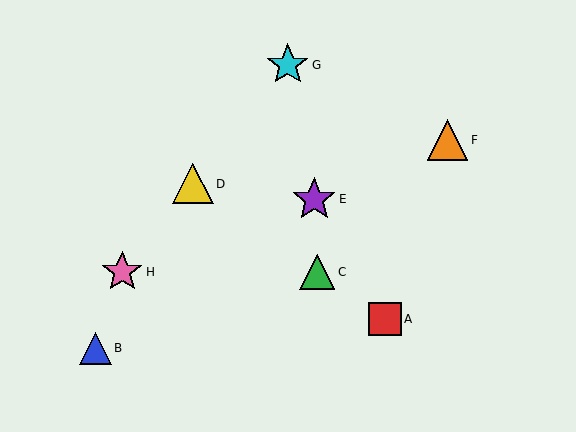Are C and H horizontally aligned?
Yes, both are at y≈272.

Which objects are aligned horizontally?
Objects C, H are aligned horizontally.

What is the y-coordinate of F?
Object F is at y≈140.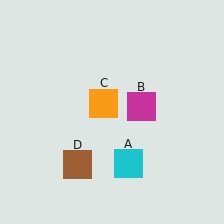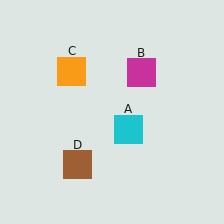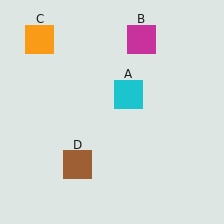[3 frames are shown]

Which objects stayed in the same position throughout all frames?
Brown square (object D) remained stationary.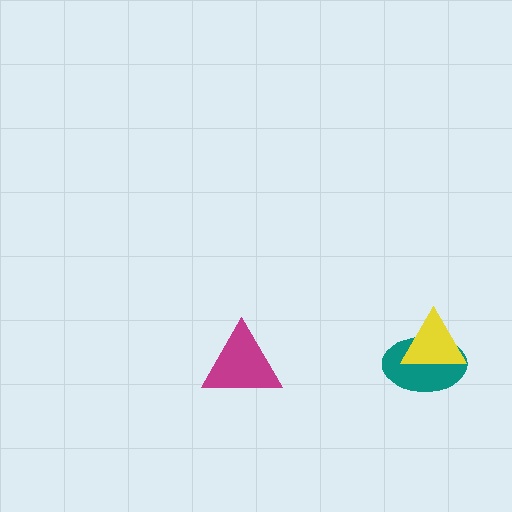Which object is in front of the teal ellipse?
The yellow triangle is in front of the teal ellipse.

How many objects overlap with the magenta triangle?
0 objects overlap with the magenta triangle.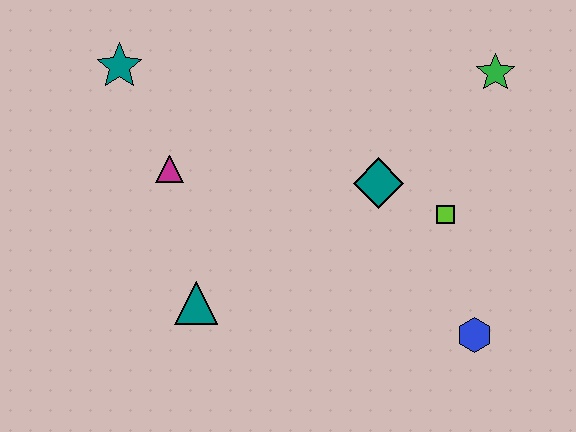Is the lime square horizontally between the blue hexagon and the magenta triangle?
Yes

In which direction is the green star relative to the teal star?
The green star is to the right of the teal star.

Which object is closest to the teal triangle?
The magenta triangle is closest to the teal triangle.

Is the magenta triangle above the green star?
No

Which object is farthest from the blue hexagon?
The teal star is farthest from the blue hexagon.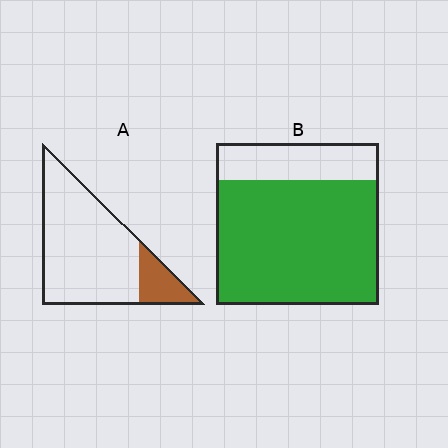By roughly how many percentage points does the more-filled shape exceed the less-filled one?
By roughly 60 percentage points (B over A).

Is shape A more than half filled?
No.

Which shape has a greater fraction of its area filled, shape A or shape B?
Shape B.